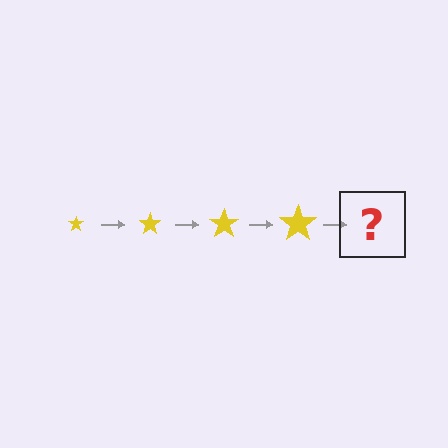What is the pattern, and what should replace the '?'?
The pattern is that the star gets progressively larger each step. The '?' should be a yellow star, larger than the previous one.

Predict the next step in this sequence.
The next step is a yellow star, larger than the previous one.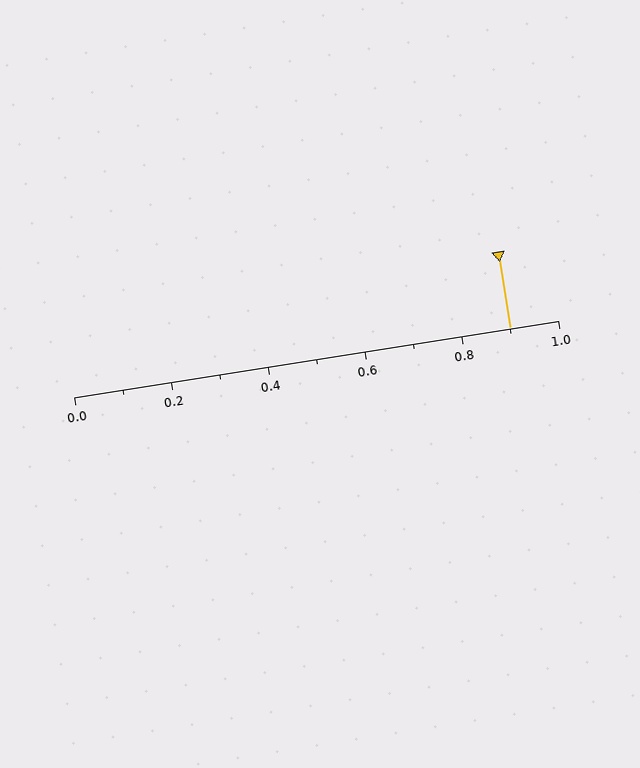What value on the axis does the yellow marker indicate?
The marker indicates approximately 0.9.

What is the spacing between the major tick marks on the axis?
The major ticks are spaced 0.2 apart.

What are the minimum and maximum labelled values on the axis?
The axis runs from 0.0 to 1.0.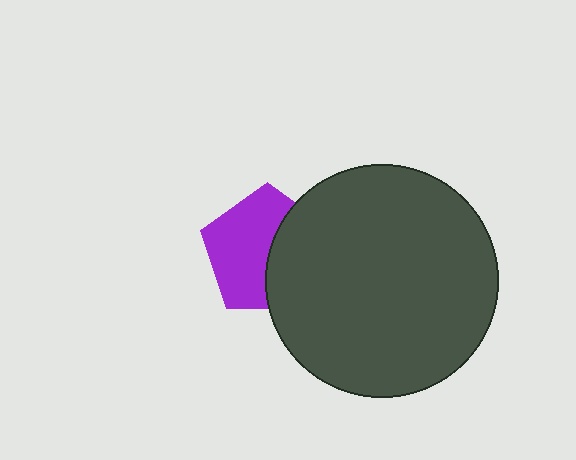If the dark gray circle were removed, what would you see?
You would see the complete purple pentagon.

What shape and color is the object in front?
The object in front is a dark gray circle.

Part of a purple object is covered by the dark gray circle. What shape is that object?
It is a pentagon.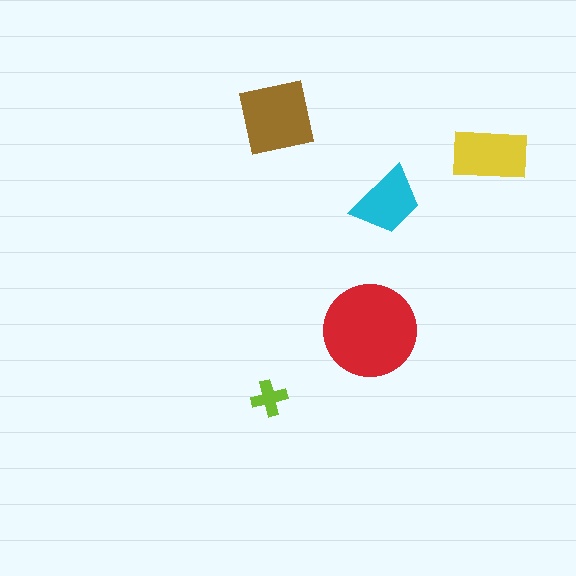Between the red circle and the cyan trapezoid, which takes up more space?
The red circle.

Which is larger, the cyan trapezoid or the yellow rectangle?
The yellow rectangle.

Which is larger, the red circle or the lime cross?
The red circle.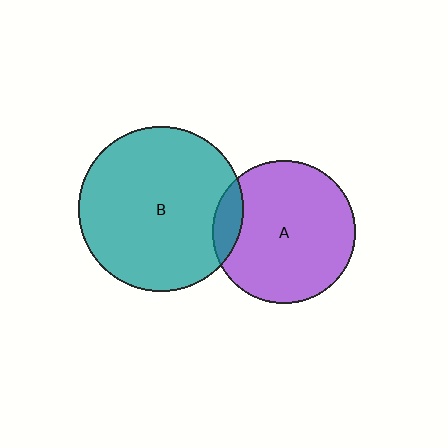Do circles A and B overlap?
Yes.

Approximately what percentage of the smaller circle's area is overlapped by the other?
Approximately 10%.